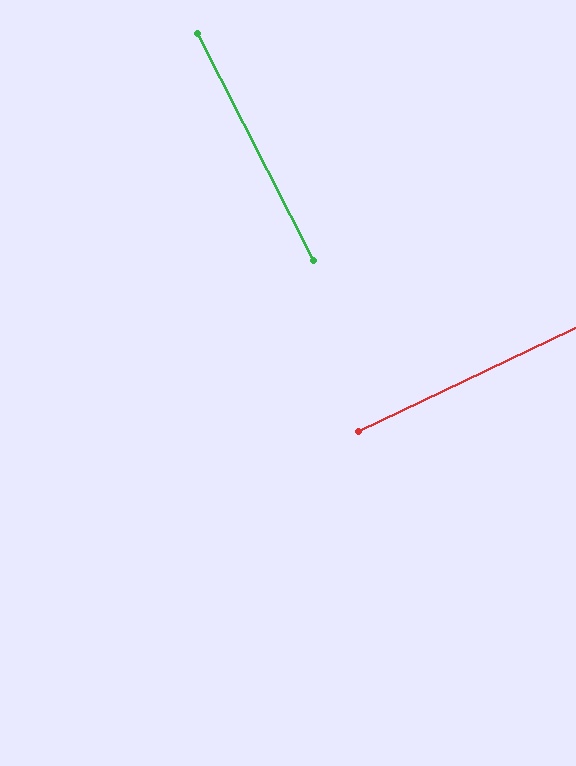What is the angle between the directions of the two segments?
Approximately 88 degrees.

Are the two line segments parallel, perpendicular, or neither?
Perpendicular — they meet at approximately 88°.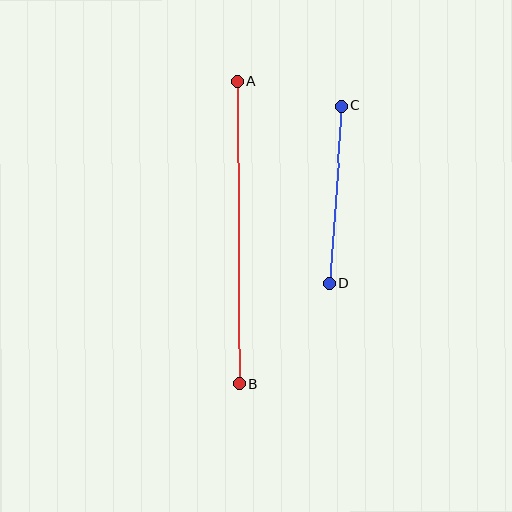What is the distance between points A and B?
The distance is approximately 303 pixels.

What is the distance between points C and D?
The distance is approximately 177 pixels.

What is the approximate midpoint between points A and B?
The midpoint is at approximately (238, 233) pixels.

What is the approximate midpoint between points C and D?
The midpoint is at approximately (336, 194) pixels.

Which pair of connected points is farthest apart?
Points A and B are farthest apart.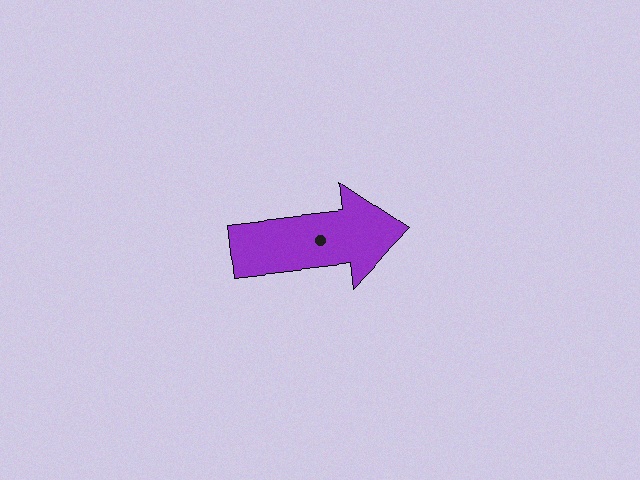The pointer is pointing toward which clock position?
Roughly 3 o'clock.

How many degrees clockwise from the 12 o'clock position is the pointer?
Approximately 84 degrees.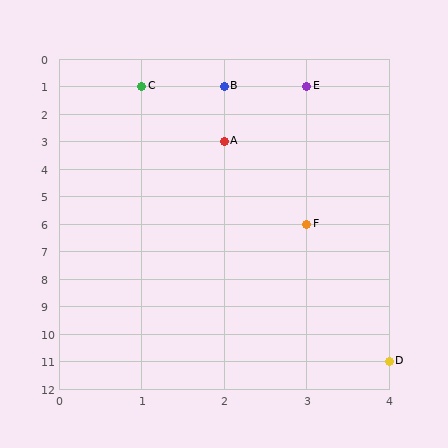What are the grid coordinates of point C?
Point C is at grid coordinates (1, 1).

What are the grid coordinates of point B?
Point B is at grid coordinates (2, 1).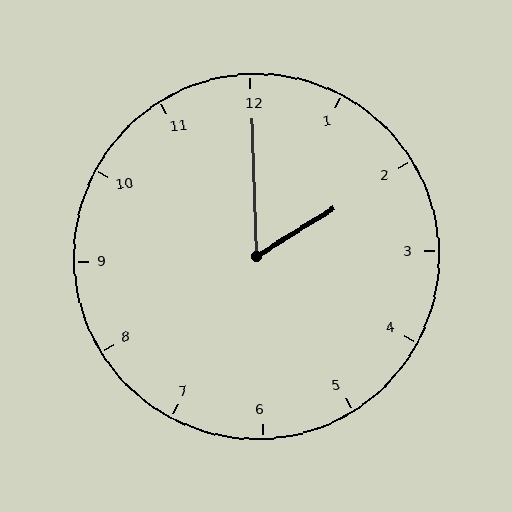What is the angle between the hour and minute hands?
Approximately 60 degrees.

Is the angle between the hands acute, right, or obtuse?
It is acute.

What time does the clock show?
2:00.